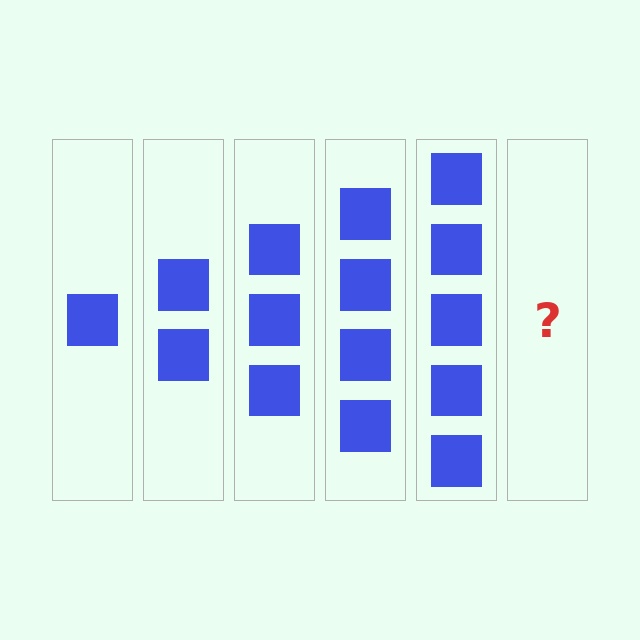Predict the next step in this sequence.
The next step is 6 squares.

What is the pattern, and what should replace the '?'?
The pattern is that each step adds one more square. The '?' should be 6 squares.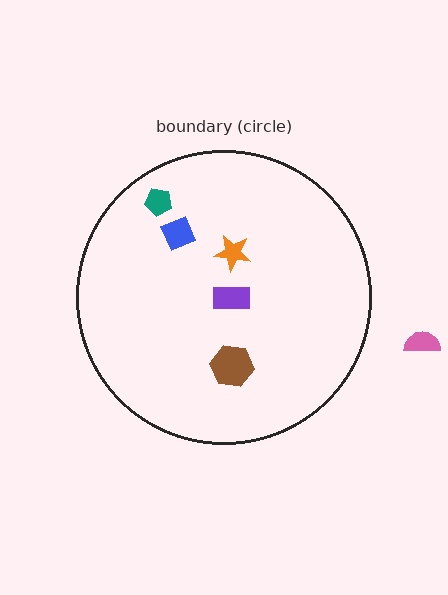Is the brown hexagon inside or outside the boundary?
Inside.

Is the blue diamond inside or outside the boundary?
Inside.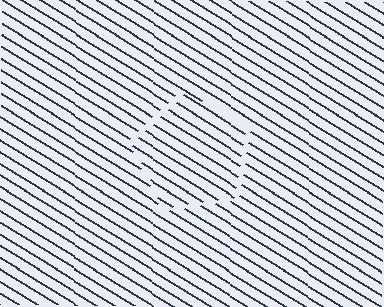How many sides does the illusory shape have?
5 sides — the line-ends trace a pentagon.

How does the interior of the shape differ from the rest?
The interior of the shape contains the same grating, shifted by half a period — the contour is defined by the phase discontinuity where line-ends from the inner and outer gratings abut.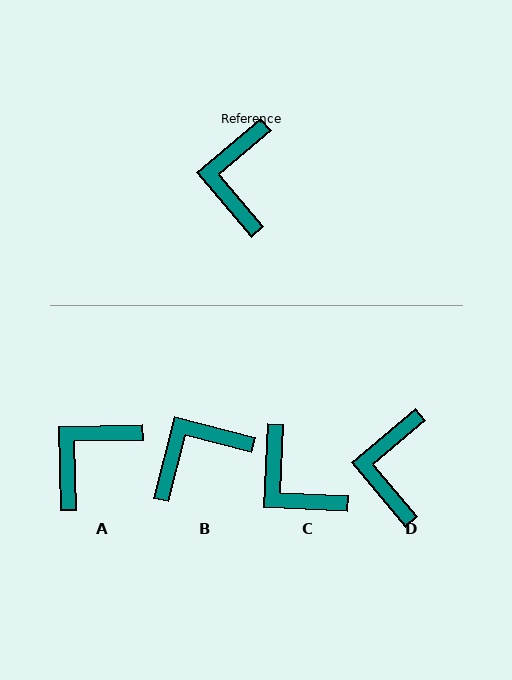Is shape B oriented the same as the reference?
No, it is off by about 55 degrees.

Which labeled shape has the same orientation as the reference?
D.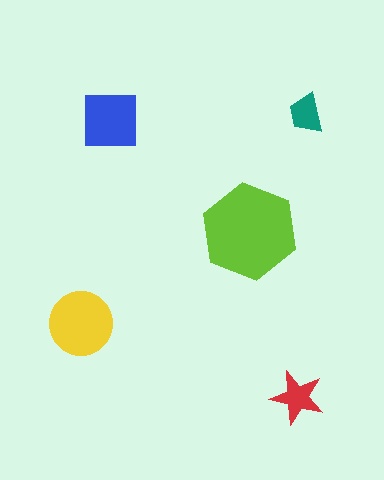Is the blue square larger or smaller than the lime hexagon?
Smaller.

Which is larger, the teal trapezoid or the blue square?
The blue square.